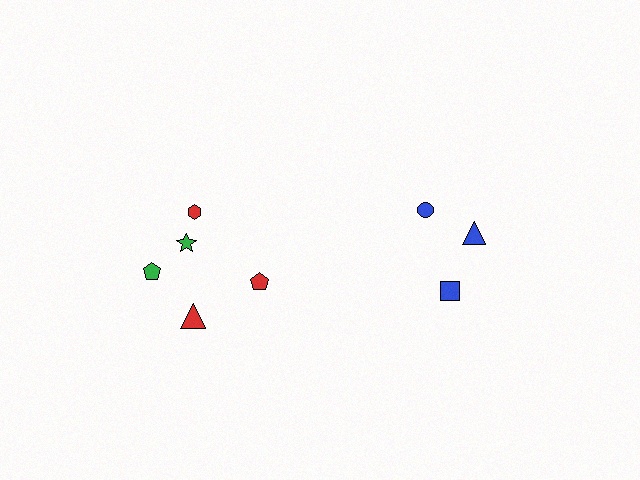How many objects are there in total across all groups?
There are 8 objects.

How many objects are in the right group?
There are 3 objects.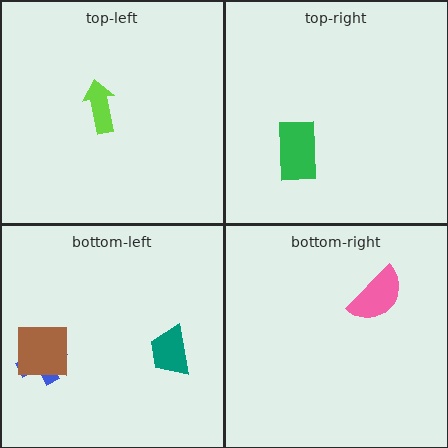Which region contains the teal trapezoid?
The bottom-left region.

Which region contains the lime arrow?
The top-left region.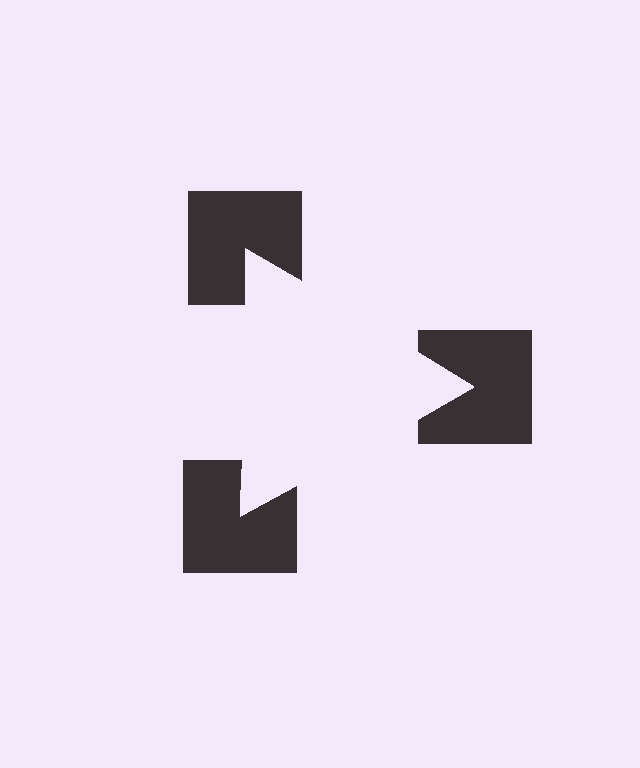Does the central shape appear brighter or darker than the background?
It typically appears slightly brighter than the background, even though no actual brightness change is drawn.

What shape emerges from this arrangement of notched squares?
An illusory triangle — its edges are inferred from the aligned wedge cuts in the notched squares, not physically drawn.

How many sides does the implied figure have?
3 sides.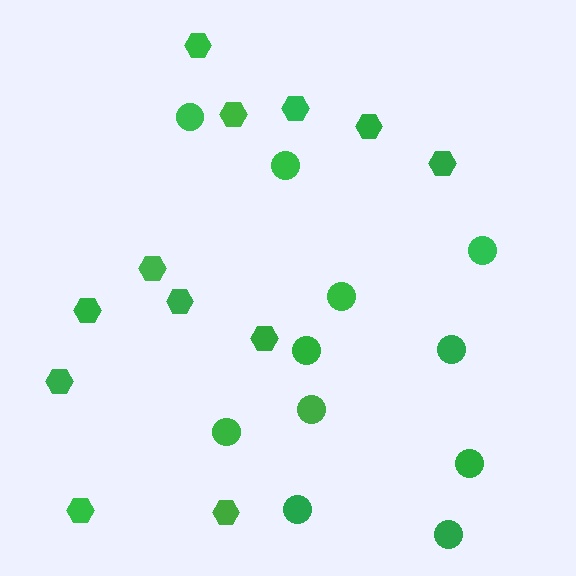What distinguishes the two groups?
There are 2 groups: one group of circles (11) and one group of hexagons (12).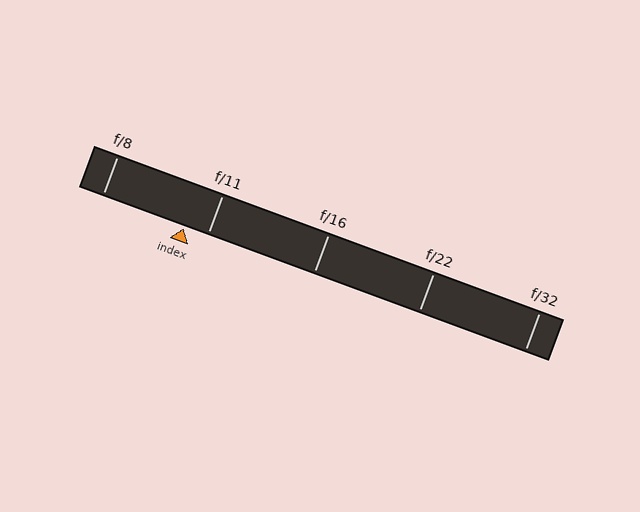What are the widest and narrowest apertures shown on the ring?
The widest aperture shown is f/8 and the narrowest is f/32.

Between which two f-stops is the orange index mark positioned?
The index mark is between f/8 and f/11.